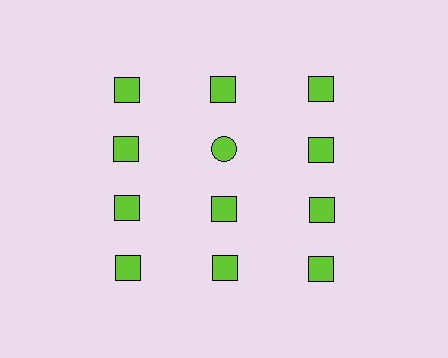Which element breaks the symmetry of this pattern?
The lime circle in the second row, second from left column breaks the symmetry. All other shapes are lime squares.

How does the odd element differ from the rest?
It has a different shape: circle instead of square.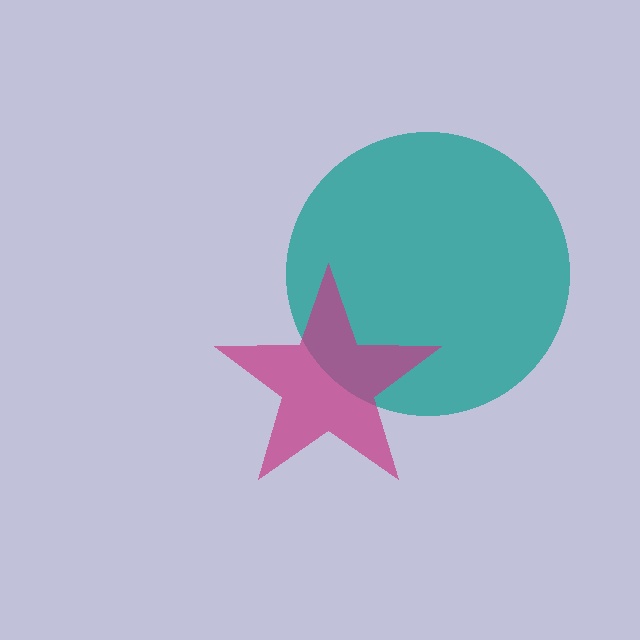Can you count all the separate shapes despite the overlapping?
Yes, there are 2 separate shapes.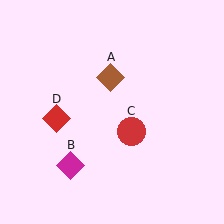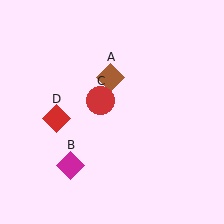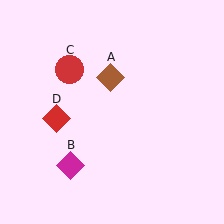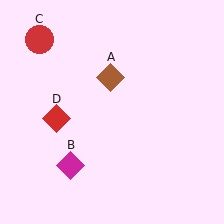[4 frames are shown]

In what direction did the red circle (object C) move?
The red circle (object C) moved up and to the left.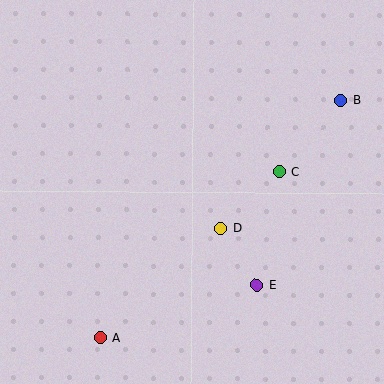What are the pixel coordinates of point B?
Point B is at (340, 101).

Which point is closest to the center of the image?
Point D at (221, 228) is closest to the center.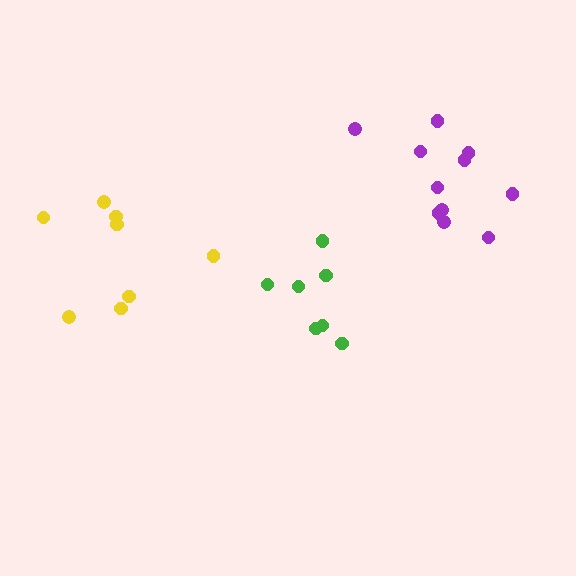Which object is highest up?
The purple cluster is topmost.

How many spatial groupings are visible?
There are 3 spatial groupings.